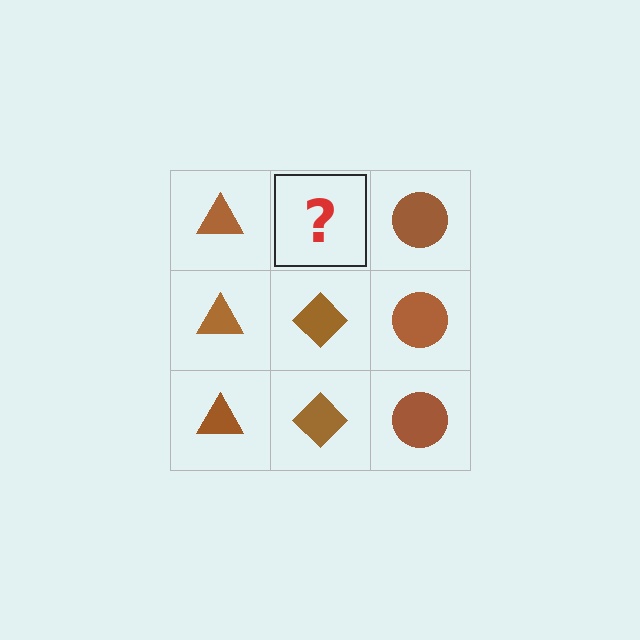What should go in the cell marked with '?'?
The missing cell should contain a brown diamond.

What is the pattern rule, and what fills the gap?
The rule is that each column has a consistent shape. The gap should be filled with a brown diamond.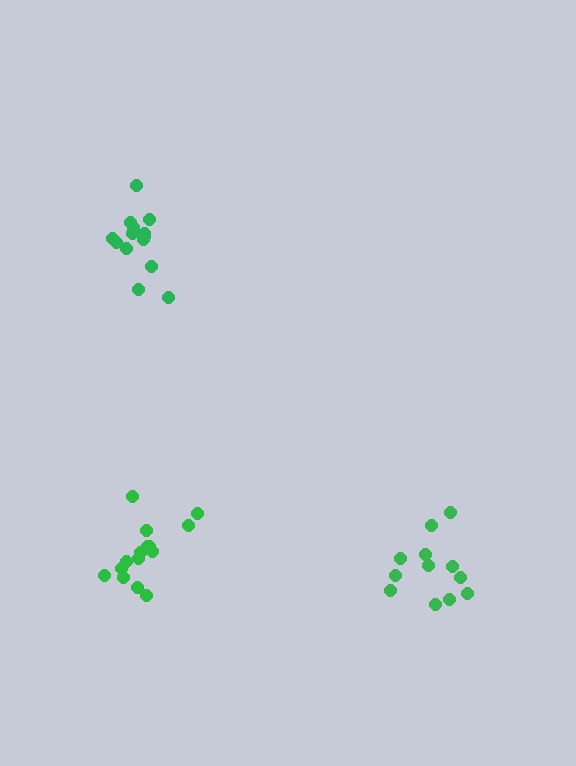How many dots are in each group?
Group 1: 12 dots, Group 2: 14 dots, Group 3: 15 dots (41 total).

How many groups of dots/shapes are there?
There are 3 groups.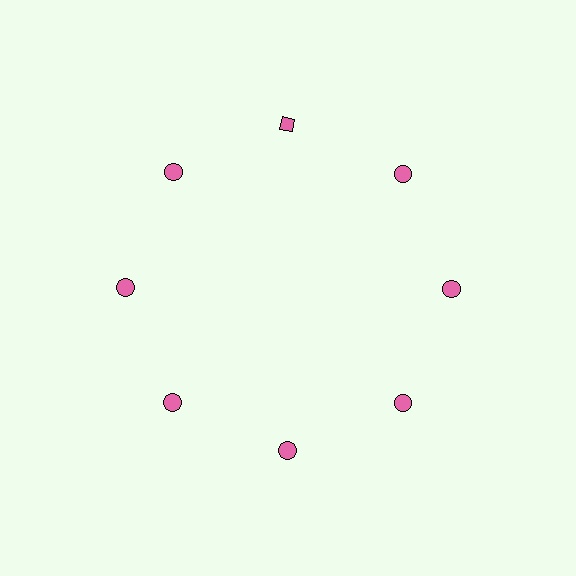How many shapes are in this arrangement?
There are 8 shapes arranged in a ring pattern.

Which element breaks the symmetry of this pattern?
The pink diamond at roughly the 12 o'clock position breaks the symmetry. All other shapes are pink circles.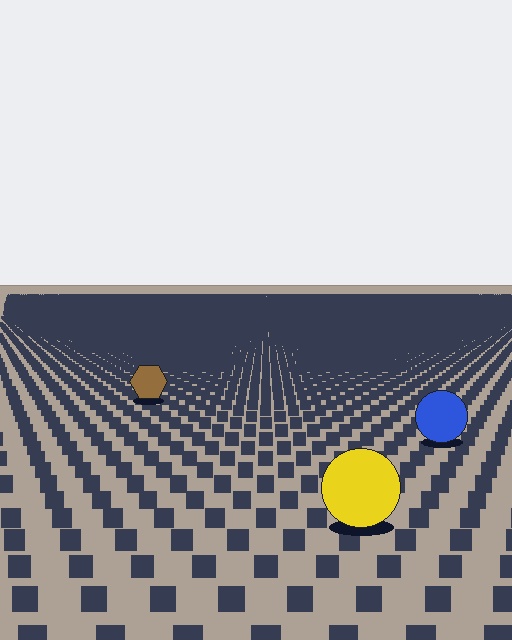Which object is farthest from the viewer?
The brown hexagon is farthest from the viewer. It appears smaller and the ground texture around it is denser.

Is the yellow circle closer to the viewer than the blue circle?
Yes. The yellow circle is closer — you can tell from the texture gradient: the ground texture is coarser near it.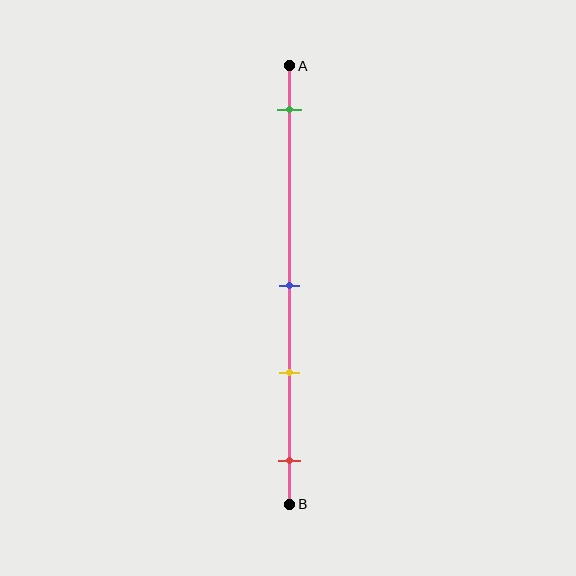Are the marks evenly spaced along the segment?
No, the marks are not evenly spaced.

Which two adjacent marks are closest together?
The blue and yellow marks are the closest adjacent pair.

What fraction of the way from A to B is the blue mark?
The blue mark is approximately 50% (0.5) of the way from A to B.